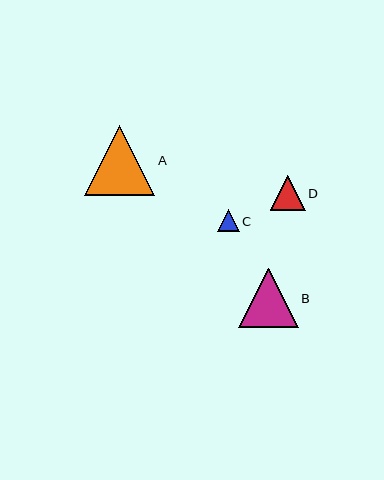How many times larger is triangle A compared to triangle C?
Triangle A is approximately 3.2 times the size of triangle C.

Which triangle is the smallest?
Triangle C is the smallest with a size of approximately 22 pixels.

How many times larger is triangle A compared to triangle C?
Triangle A is approximately 3.2 times the size of triangle C.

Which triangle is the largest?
Triangle A is the largest with a size of approximately 70 pixels.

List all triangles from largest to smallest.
From largest to smallest: A, B, D, C.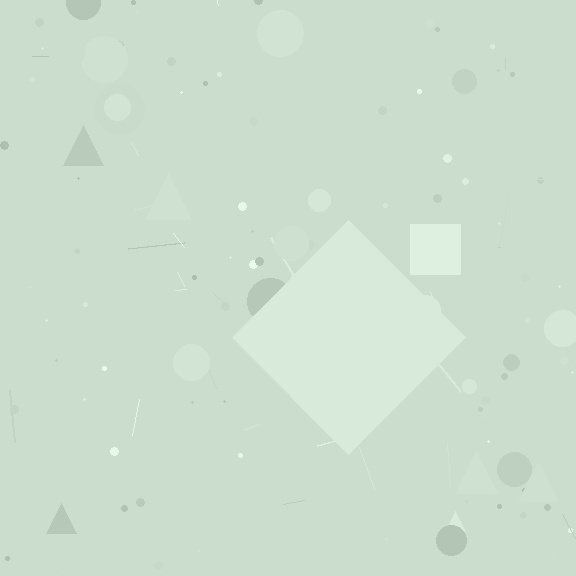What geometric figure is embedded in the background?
A diamond is embedded in the background.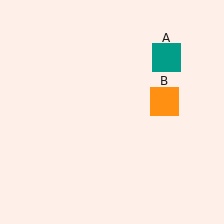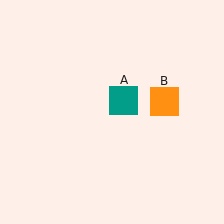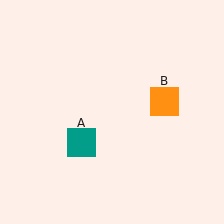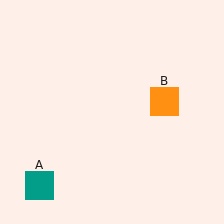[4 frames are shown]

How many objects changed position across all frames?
1 object changed position: teal square (object A).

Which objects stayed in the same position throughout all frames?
Orange square (object B) remained stationary.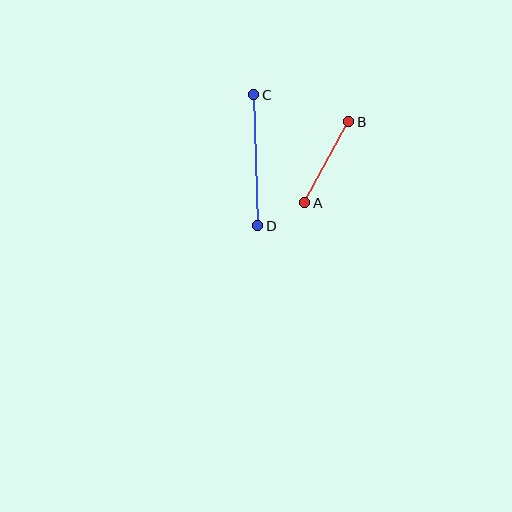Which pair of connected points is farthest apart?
Points C and D are farthest apart.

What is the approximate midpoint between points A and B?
The midpoint is at approximately (327, 162) pixels.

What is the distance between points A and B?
The distance is approximately 92 pixels.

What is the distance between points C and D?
The distance is approximately 131 pixels.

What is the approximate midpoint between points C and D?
The midpoint is at approximately (256, 160) pixels.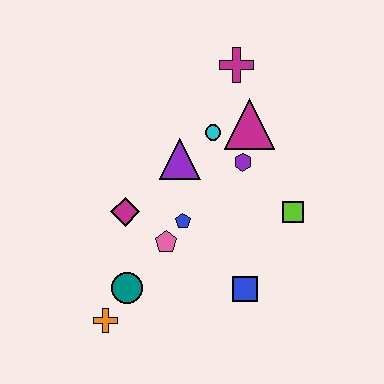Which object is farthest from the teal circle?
The magenta cross is farthest from the teal circle.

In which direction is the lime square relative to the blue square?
The lime square is above the blue square.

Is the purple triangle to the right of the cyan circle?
No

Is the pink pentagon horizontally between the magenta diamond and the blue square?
Yes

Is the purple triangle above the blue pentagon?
Yes